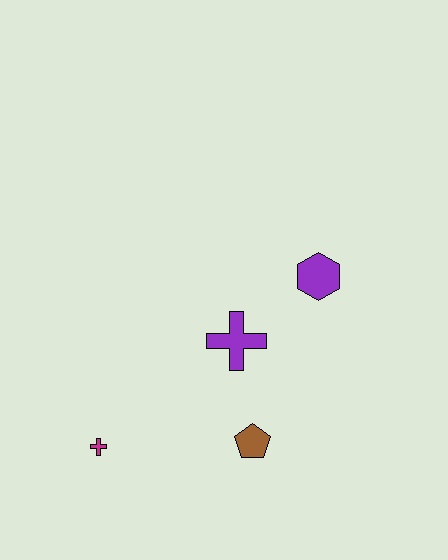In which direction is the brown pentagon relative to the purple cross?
The brown pentagon is below the purple cross.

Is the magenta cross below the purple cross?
Yes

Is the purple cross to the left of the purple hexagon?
Yes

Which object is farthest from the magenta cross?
The purple hexagon is farthest from the magenta cross.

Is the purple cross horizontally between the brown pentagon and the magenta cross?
Yes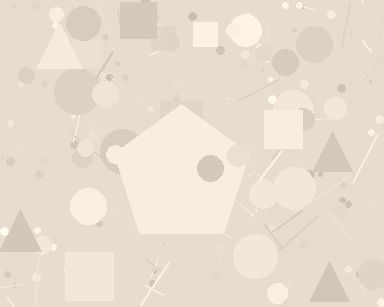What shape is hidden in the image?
A pentagon is hidden in the image.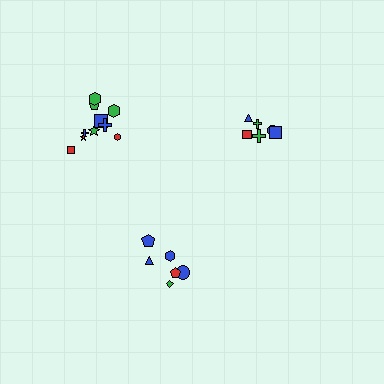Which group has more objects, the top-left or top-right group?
The top-left group.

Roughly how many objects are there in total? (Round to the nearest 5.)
Roughly 20 objects in total.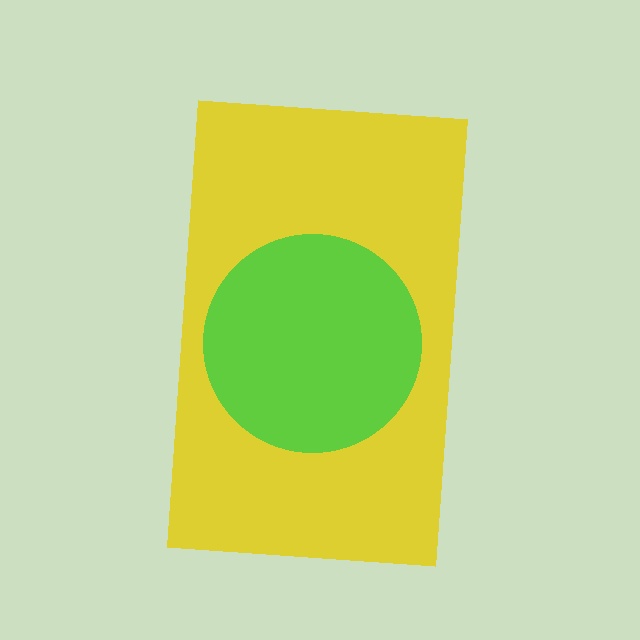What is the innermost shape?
The lime circle.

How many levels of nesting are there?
2.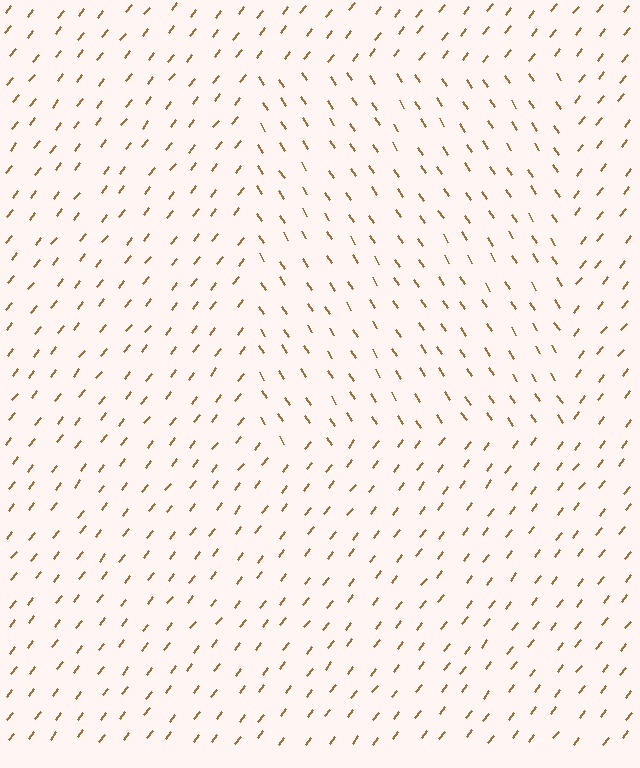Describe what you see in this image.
The image is filled with small brown line segments. A rectangle region in the image has lines oriented differently from the surrounding lines, creating a visible texture boundary.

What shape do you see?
I see a rectangle.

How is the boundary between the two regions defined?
The boundary is defined purely by a change in line orientation (approximately 71 degrees difference). All lines are the same color and thickness.